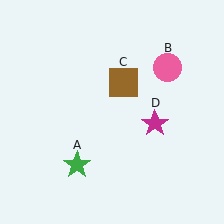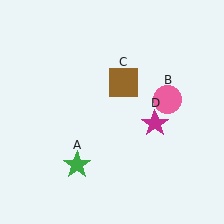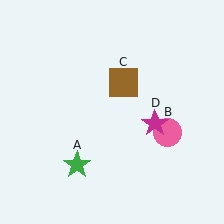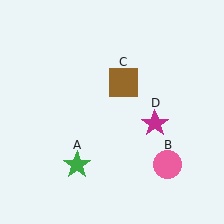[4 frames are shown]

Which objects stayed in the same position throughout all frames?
Green star (object A) and brown square (object C) and magenta star (object D) remained stationary.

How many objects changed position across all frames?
1 object changed position: pink circle (object B).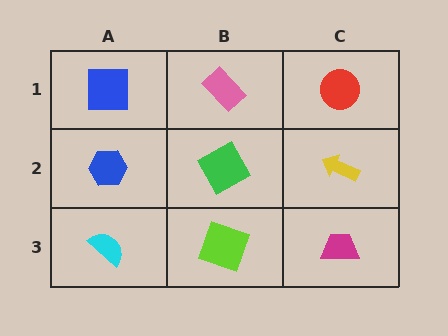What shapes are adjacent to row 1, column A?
A blue hexagon (row 2, column A), a pink rectangle (row 1, column B).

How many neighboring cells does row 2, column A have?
3.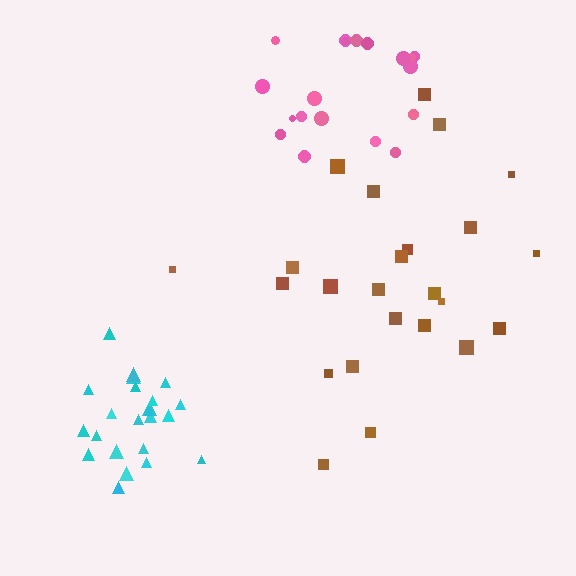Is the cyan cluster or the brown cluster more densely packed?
Cyan.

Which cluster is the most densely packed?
Cyan.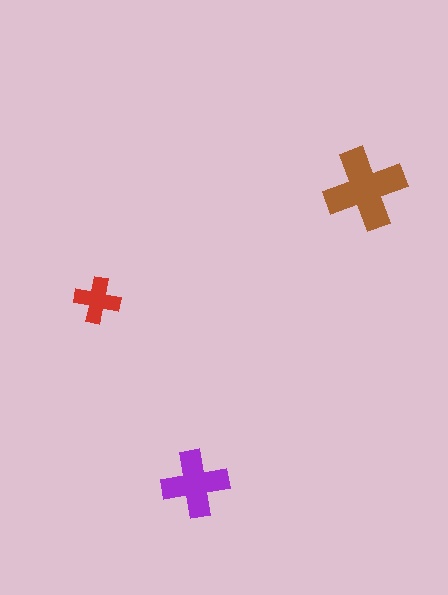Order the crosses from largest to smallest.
the brown one, the purple one, the red one.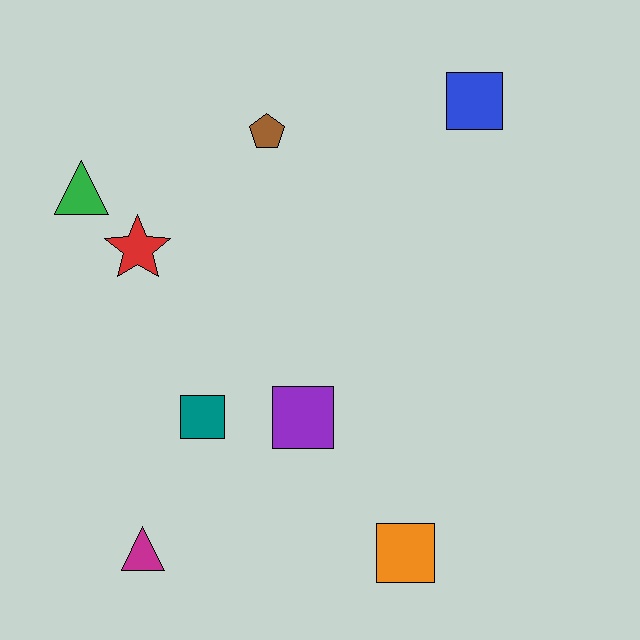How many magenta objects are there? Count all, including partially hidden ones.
There is 1 magenta object.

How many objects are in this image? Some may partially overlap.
There are 8 objects.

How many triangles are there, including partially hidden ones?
There are 2 triangles.